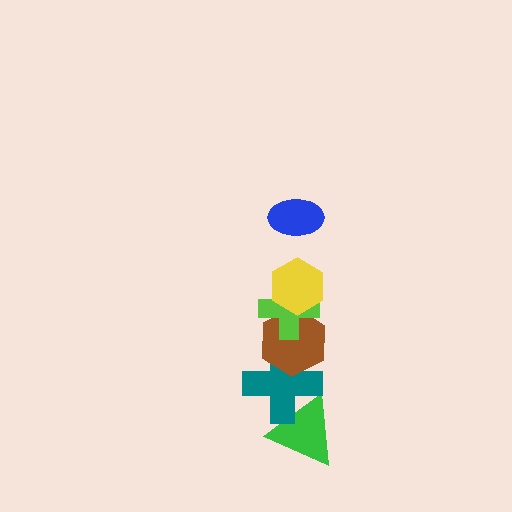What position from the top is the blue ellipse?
The blue ellipse is 1st from the top.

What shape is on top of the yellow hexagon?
The blue ellipse is on top of the yellow hexagon.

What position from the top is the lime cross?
The lime cross is 3rd from the top.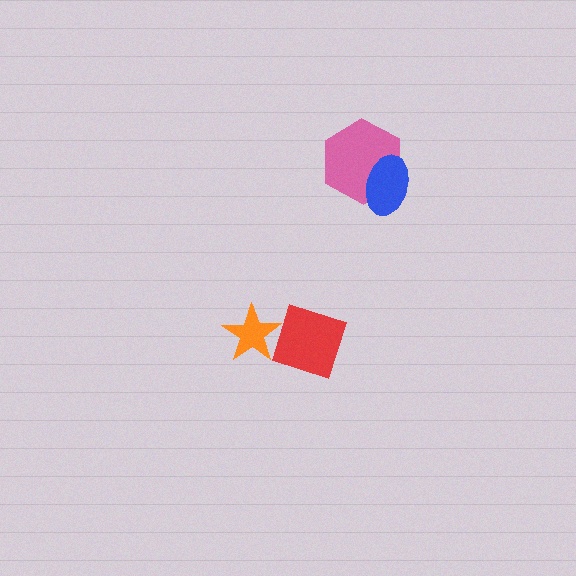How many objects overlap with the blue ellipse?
1 object overlaps with the blue ellipse.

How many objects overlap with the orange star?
0 objects overlap with the orange star.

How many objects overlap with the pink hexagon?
1 object overlaps with the pink hexagon.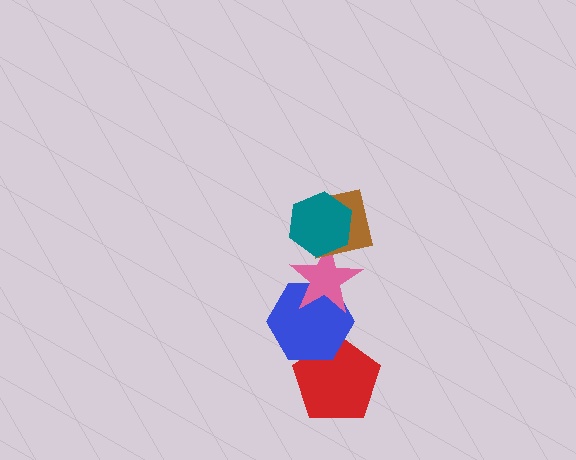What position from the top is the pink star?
The pink star is 3rd from the top.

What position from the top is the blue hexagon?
The blue hexagon is 4th from the top.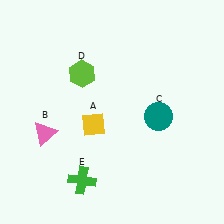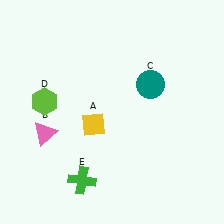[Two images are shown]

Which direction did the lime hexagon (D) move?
The lime hexagon (D) moved left.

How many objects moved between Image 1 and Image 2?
2 objects moved between the two images.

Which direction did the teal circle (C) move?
The teal circle (C) moved up.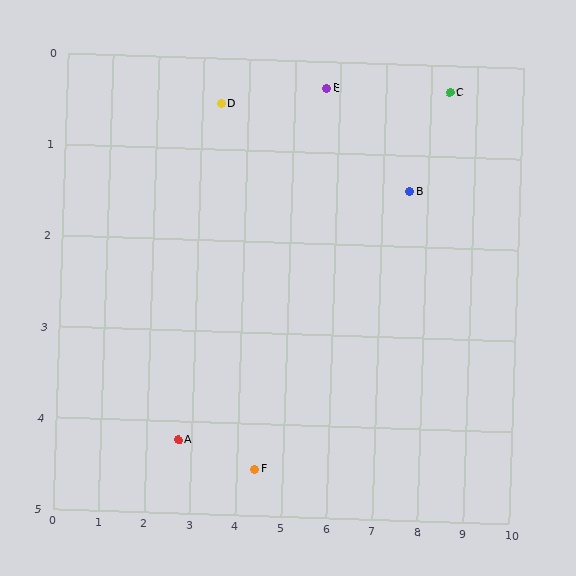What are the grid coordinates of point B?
Point B is at approximately (7.6, 1.4).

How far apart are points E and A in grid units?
Points E and A are about 4.9 grid units apart.